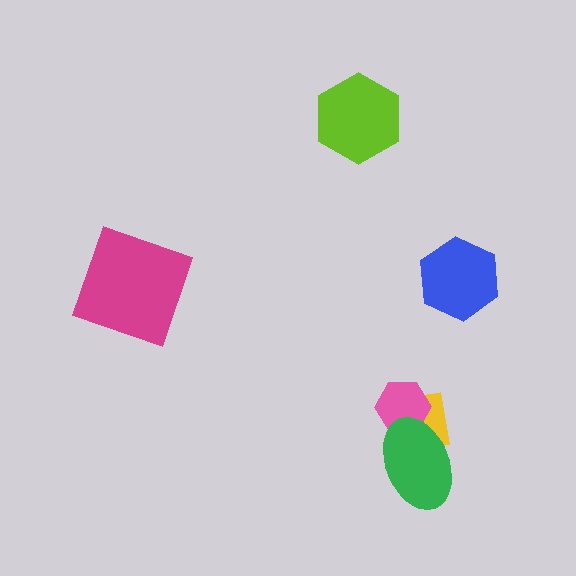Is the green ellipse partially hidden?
No, no other shape covers it.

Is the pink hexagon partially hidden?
Yes, it is partially covered by another shape.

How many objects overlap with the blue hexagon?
0 objects overlap with the blue hexagon.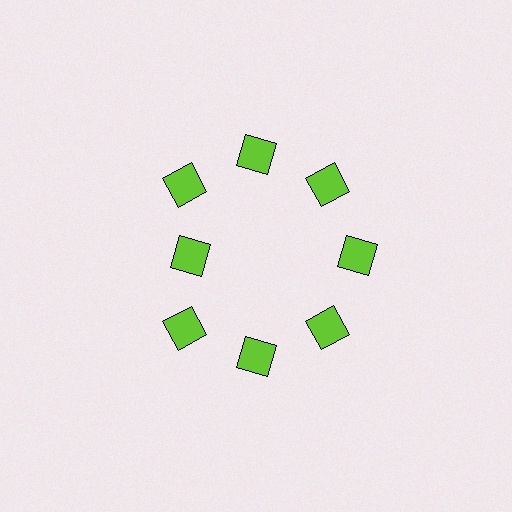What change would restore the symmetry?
The symmetry would be restored by moving it outward, back onto the ring so that all 8 diamonds sit at equal angles and equal distance from the center.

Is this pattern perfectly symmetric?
No. The 8 lime diamonds are arranged in a ring, but one element near the 9 o'clock position is pulled inward toward the center, breaking the 8-fold rotational symmetry.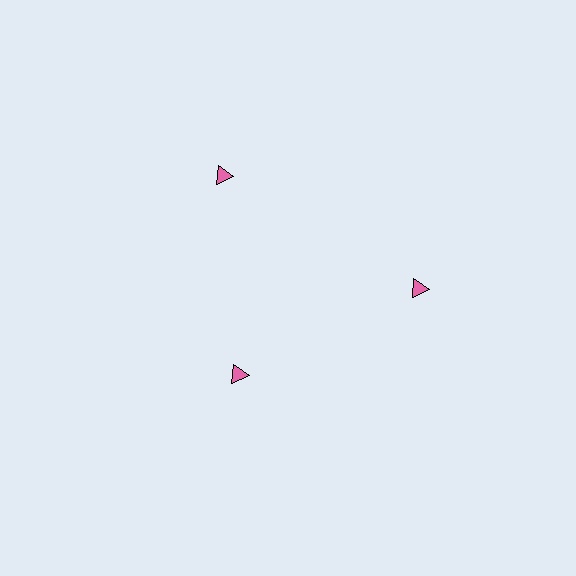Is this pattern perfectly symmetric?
No. The 3 pink triangles are arranged in a ring, but one element near the 7 o'clock position is pulled inward toward the center, breaking the 3-fold rotational symmetry.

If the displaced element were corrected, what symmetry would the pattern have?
It would have 3-fold rotational symmetry — the pattern would map onto itself every 120 degrees.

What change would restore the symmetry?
The symmetry would be restored by moving it outward, back onto the ring so that all 3 triangles sit at equal angles and equal distance from the center.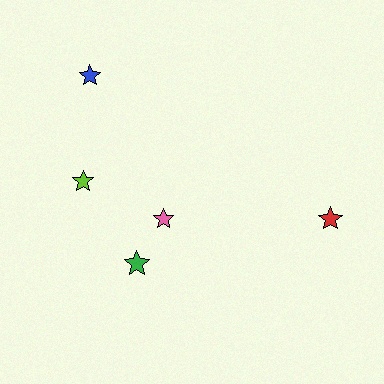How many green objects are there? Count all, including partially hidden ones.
There is 1 green object.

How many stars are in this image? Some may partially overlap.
There are 5 stars.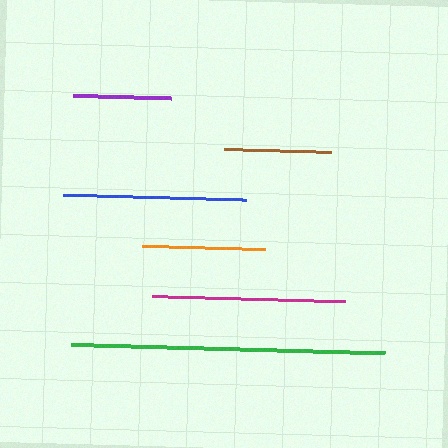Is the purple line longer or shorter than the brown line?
The brown line is longer than the purple line.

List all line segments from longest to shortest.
From longest to shortest: green, magenta, blue, orange, brown, purple.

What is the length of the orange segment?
The orange segment is approximately 123 pixels long.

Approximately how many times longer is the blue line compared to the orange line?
The blue line is approximately 1.5 times the length of the orange line.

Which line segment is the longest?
The green line is the longest at approximately 314 pixels.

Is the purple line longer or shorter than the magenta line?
The magenta line is longer than the purple line.